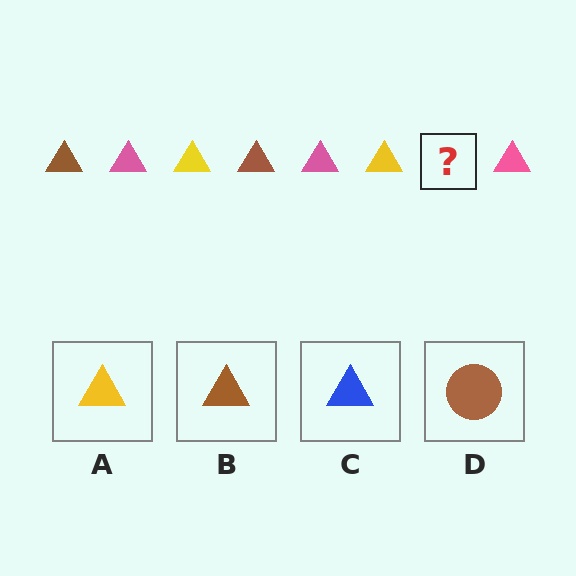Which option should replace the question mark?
Option B.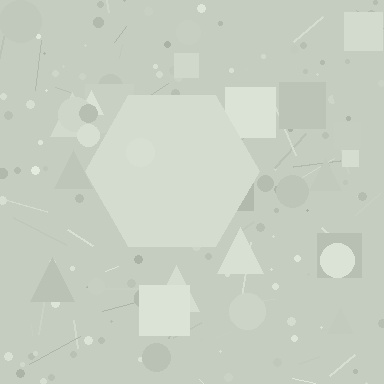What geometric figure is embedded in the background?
A hexagon is embedded in the background.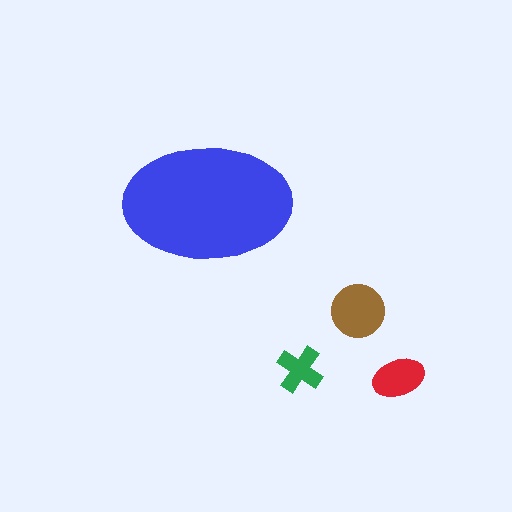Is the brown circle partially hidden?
No, the brown circle is fully visible.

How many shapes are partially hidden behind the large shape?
0 shapes are partially hidden.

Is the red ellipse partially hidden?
No, the red ellipse is fully visible.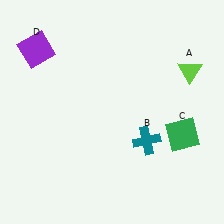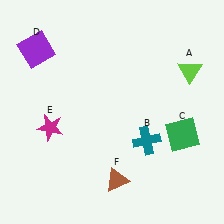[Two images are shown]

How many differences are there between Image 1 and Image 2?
There are 2 differences between the two images.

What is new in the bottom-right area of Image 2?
A brown triangle (F) was added in the bottom-right area of Image 2.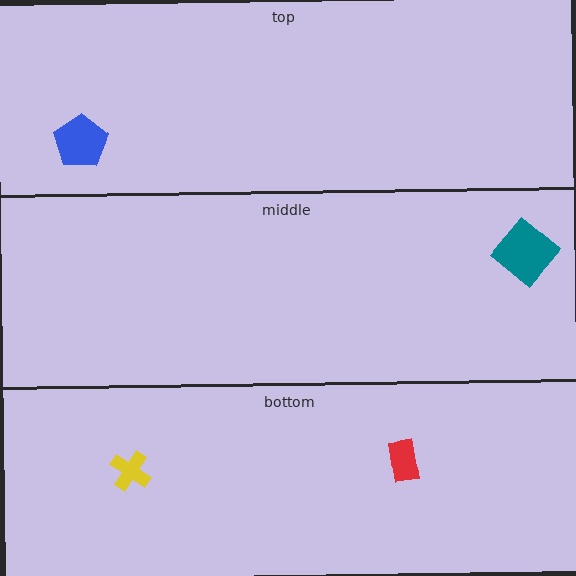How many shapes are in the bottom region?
2.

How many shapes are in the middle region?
1.